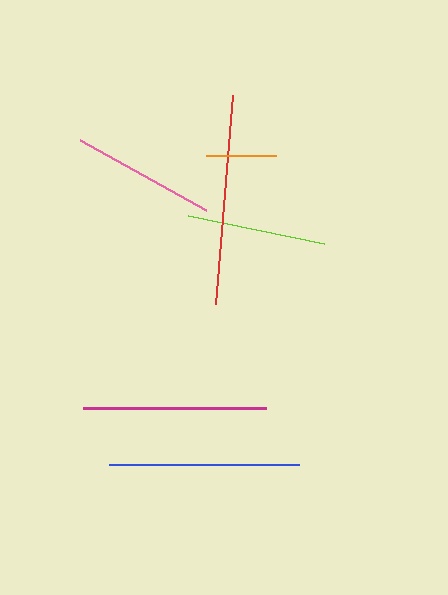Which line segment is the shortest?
The orange line is the shortest at approximately 70 pixels.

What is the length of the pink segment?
The pink segment is approximately 144 pixels long.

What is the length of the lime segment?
The lime segment is approximately 139 pixels long.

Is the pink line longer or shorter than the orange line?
The pink line is longer than the orange line.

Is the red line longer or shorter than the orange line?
The red line is longer than the orange line.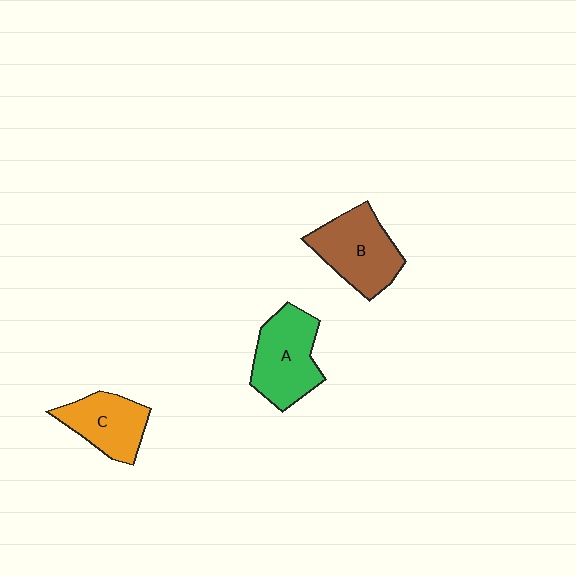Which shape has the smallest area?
Shape C (orange).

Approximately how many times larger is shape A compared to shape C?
Approximately 1.3 times.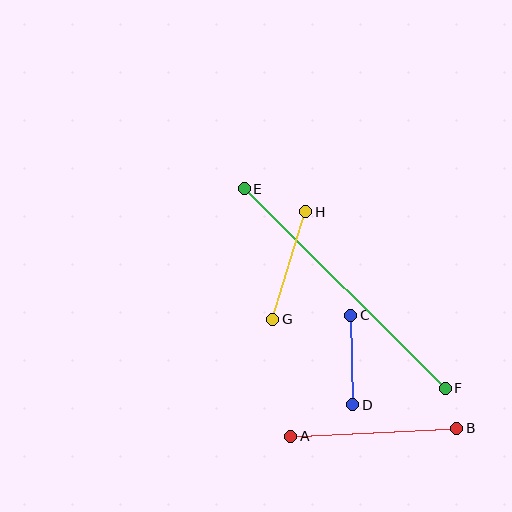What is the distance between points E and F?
The distance is approximately 283 pixels.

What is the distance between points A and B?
The distance is approximately 166 pixels.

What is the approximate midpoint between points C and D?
The midpoint is at approximately (352, 360) pixels.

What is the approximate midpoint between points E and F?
The midpoint is at approximately (345, 288) pixels.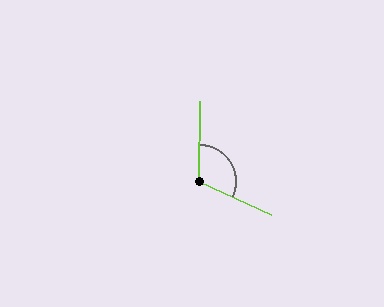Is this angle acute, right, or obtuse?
It is obtuse.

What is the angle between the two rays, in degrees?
Approximately 115 degrees.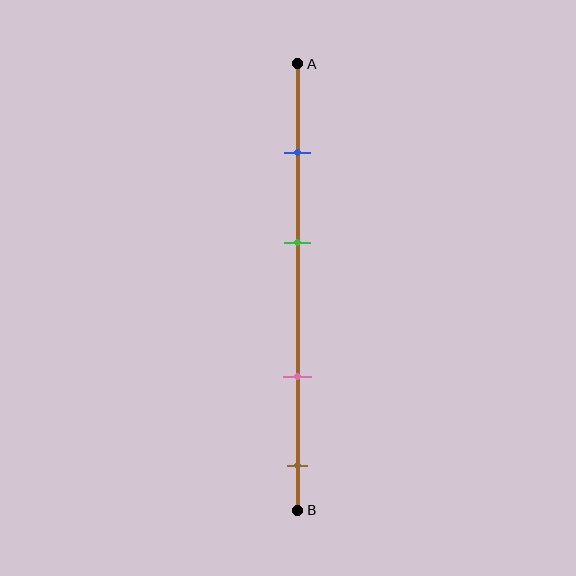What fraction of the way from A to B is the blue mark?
The blue mark is approximately 20% (0.2) of the way from A to B.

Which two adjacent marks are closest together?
The blue and green marks are the closest adjacent pair.